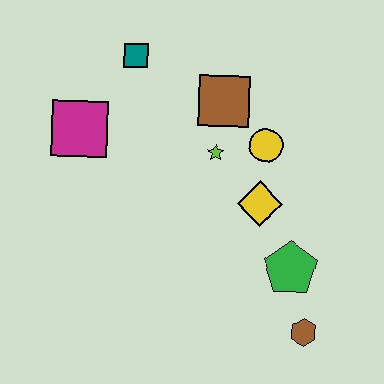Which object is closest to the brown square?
The lime star is closest to the brown square.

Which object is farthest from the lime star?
The brown hexagon is farthest from the lime star.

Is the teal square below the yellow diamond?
No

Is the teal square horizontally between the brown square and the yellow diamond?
No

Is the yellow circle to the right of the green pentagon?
No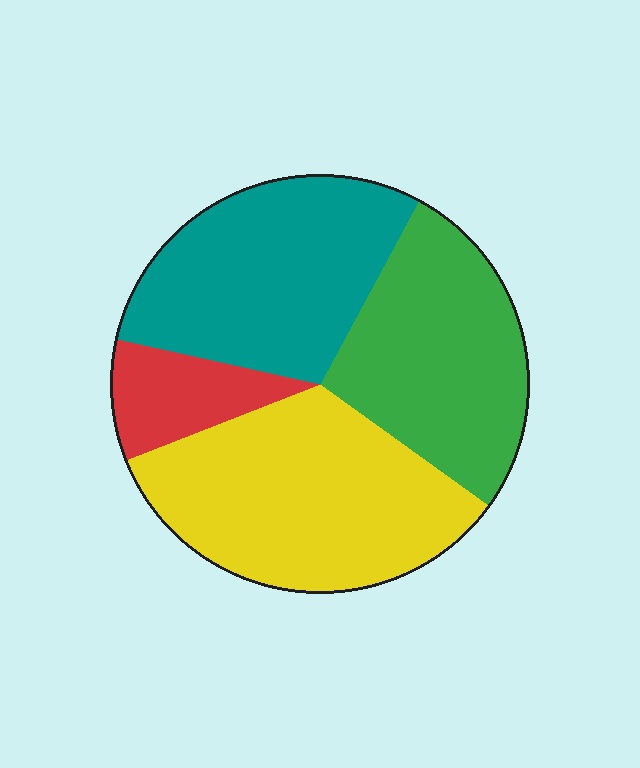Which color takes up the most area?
Yellow, at roughly 35%.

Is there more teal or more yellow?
Yellow.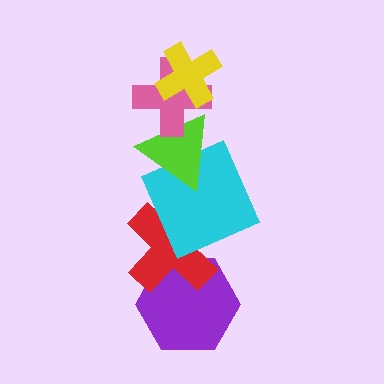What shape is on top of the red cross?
The cyan square is on top of the red cross.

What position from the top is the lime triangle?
The lime triangle is 3rd from the top.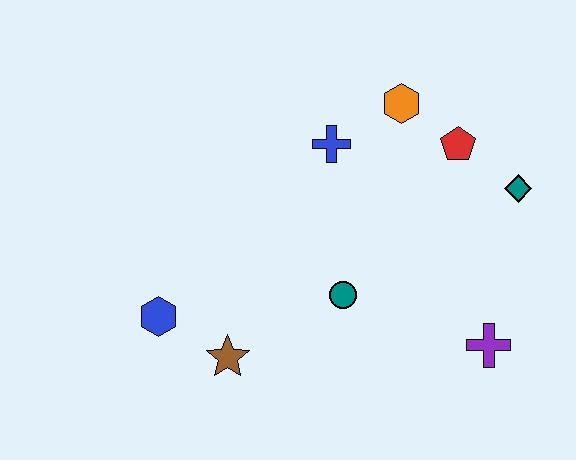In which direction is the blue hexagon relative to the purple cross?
The blue hexagon is to the left of the purple cross.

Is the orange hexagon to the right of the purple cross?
No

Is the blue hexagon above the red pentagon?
No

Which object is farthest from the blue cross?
The purple cross is farthest from the blue cross.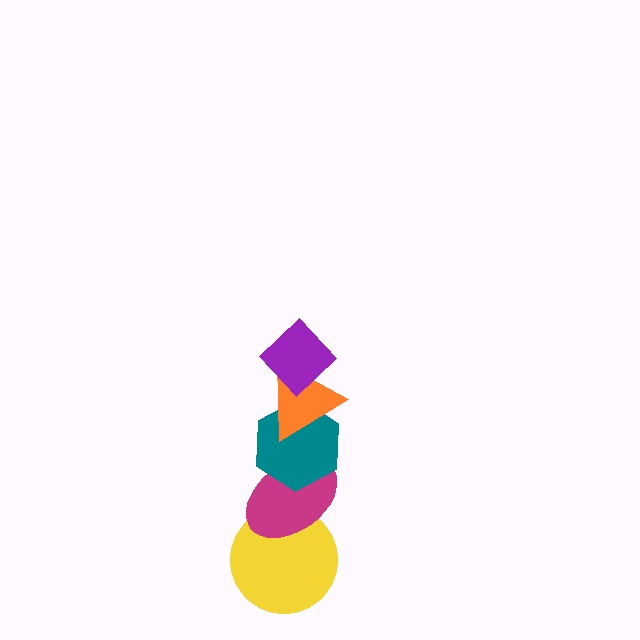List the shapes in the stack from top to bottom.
From top to bottom: the purple diamond, the orange triangle, the teal hexagon, the magenta ellipse, the yellow circle.